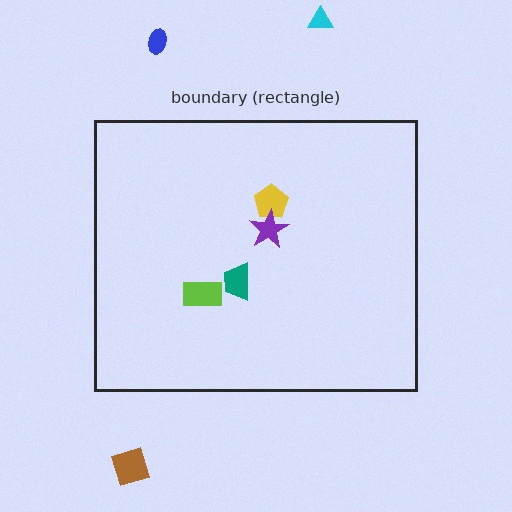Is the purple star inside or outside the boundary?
Inside.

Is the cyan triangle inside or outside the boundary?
Outside.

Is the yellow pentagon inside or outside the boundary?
Inside.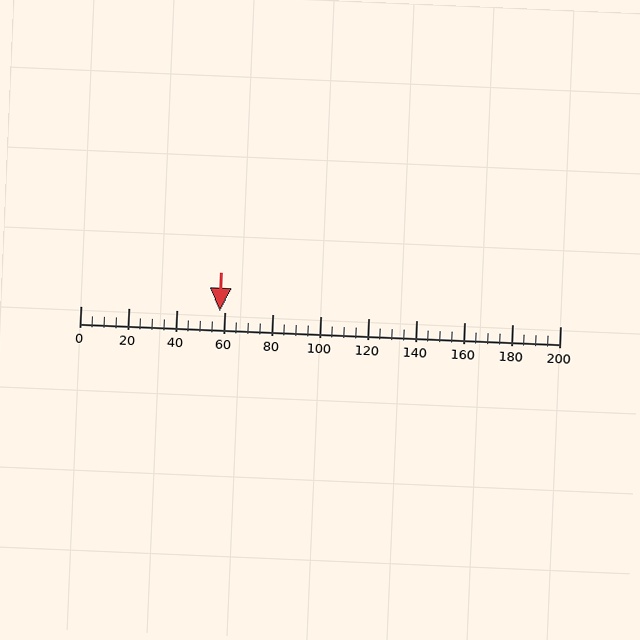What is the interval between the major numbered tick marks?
The major tick marks are spaced 20 units apart.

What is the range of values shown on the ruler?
The ruler shows values from 0 to 200.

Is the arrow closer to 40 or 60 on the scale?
The arrow is closer to 60.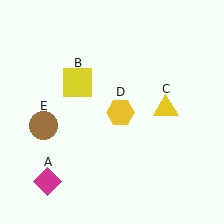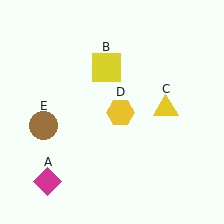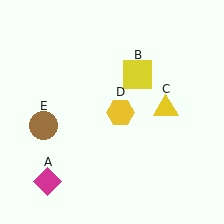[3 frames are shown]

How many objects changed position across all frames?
1 object changed position: yellow square (object B).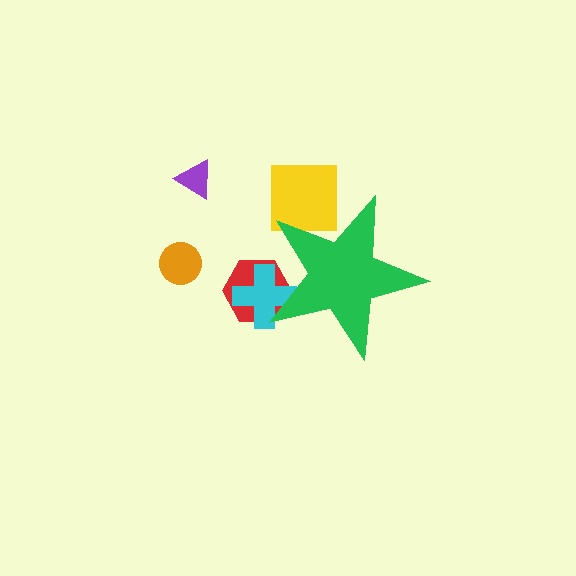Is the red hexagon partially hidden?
Yes, the red hexagon is partially hidden behind the green star.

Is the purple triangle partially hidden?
No, the purple triangle is fully visible.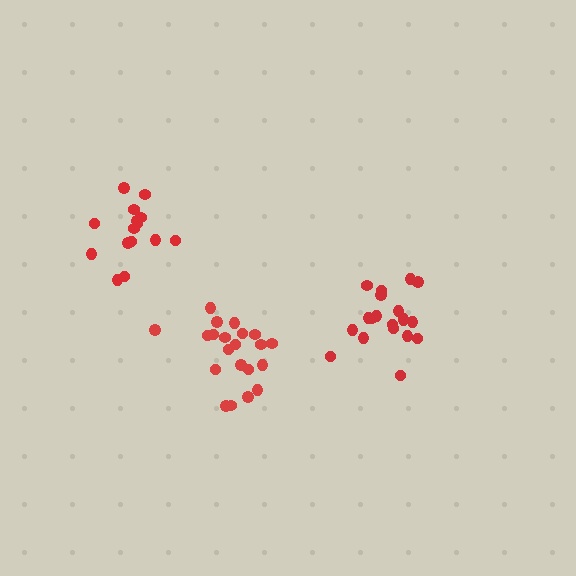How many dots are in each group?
Group 1: 21 dots, Group 2: 20 dots, Group 3: 15 dots (56 total).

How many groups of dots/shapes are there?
There are 3 groups.